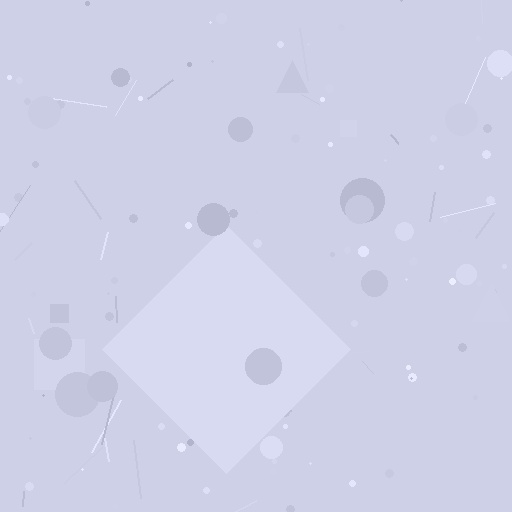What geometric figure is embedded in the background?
A diamond is embedded in the background.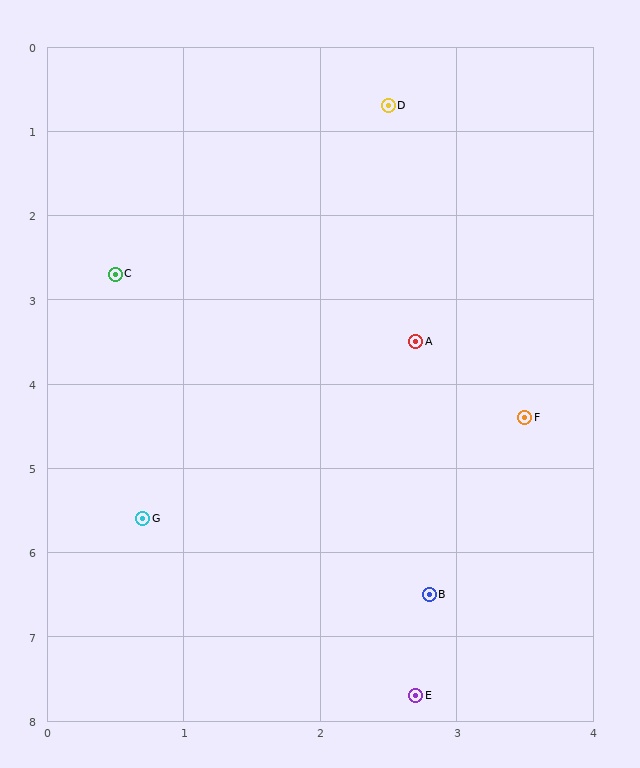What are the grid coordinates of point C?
Point C is at approximately (0.5, 2.7).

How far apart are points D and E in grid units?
Points D and E are about 7.0 grid units apart.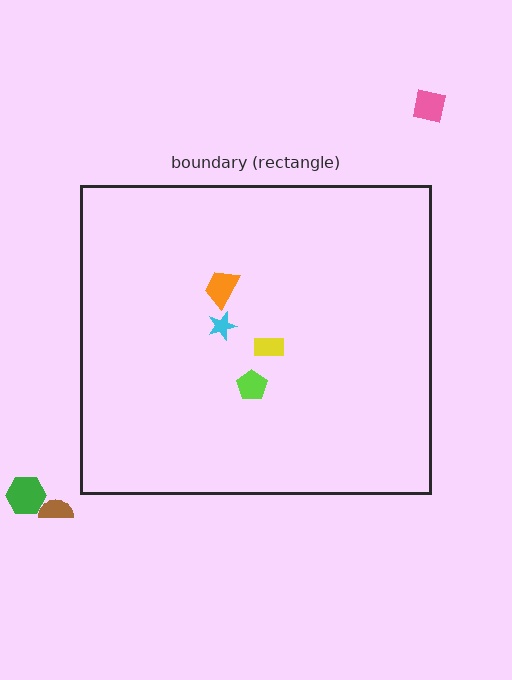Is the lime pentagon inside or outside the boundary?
Inside.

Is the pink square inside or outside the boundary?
Outside.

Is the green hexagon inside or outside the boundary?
Outside.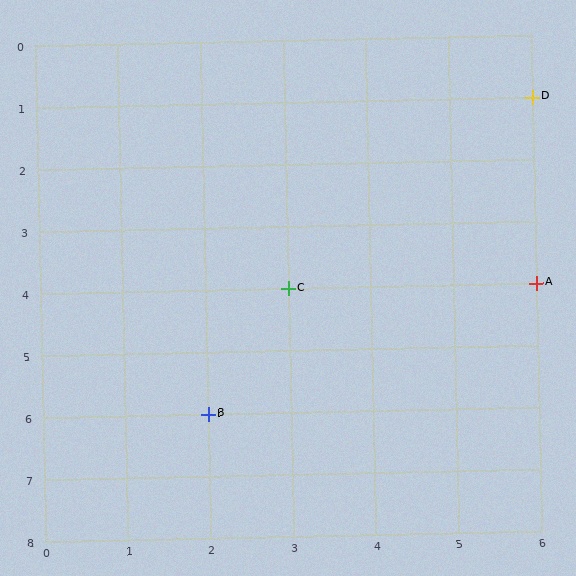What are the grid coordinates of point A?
Point A is at grid coordinates (6, 4).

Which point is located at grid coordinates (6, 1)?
Point D is at (6, 1).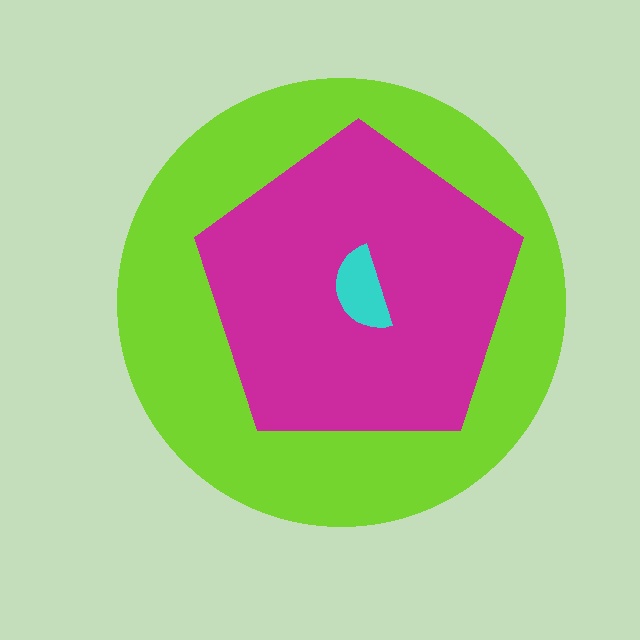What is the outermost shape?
The lime circle.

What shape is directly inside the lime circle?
The magenta pentagon.